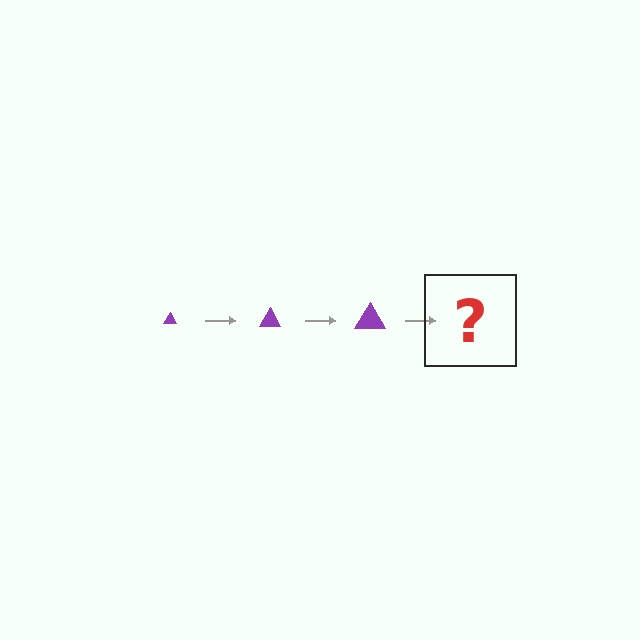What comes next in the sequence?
The next element should be a purple triangle, larger than the previous one.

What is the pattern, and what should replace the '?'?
The pattern is that the triangle gets progressively larger each step. The '?' should be a purple triangle, larger than the previous one.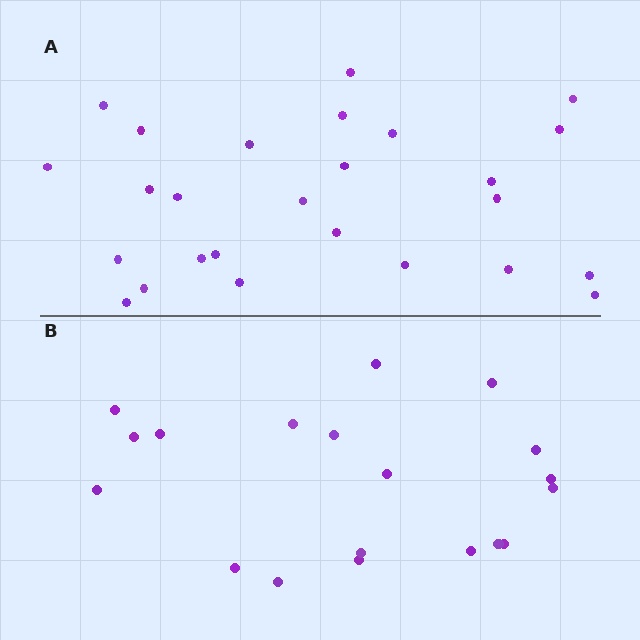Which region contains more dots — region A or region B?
Region A (the top region) has more dots.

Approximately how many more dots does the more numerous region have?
Region A has roughly 8 or so more dots than region B.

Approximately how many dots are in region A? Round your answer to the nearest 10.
About 30 dots. (The exact count is 26, which rounds to 30.)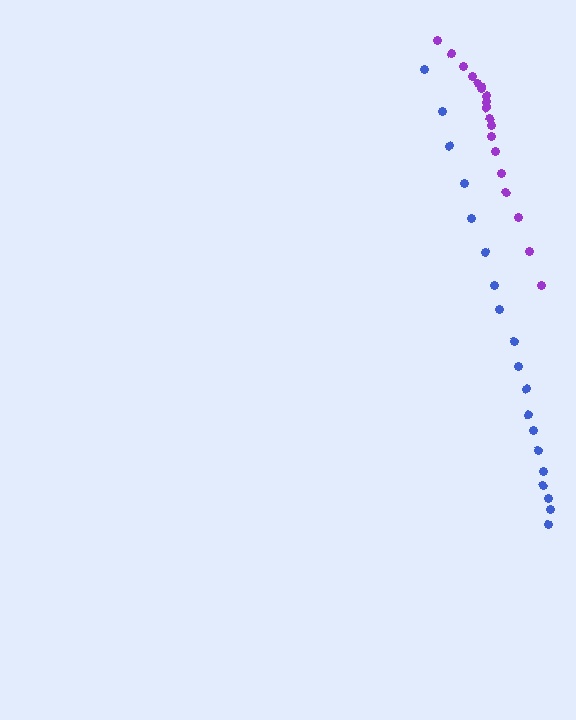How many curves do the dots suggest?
There are 2 distinct paths.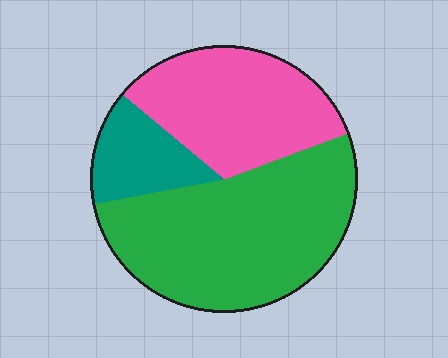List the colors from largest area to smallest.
From largest to smallest: green, pink, teal.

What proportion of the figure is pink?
Pink covers roughly 35% of the figure.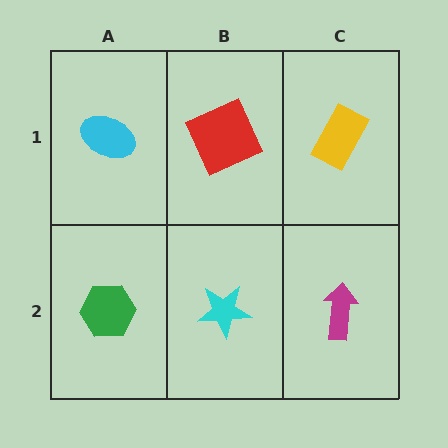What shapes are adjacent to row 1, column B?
A cyan star (row 2, column B), a cyan ellipse (row 1, column A), a yellow rectangle (row 1, column C).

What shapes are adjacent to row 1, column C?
A magenta arrow (row 2, column C), a red square (row 1, column B).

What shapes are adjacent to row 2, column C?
A yellow rectangle (row 1, column C), a cyan star (row 2, column B).